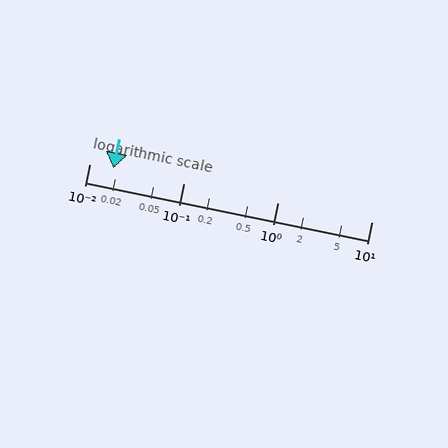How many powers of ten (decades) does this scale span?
The scale spans 3 decades, from 0.01 to 10.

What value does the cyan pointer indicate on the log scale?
The pointer indicates approximately 0.018.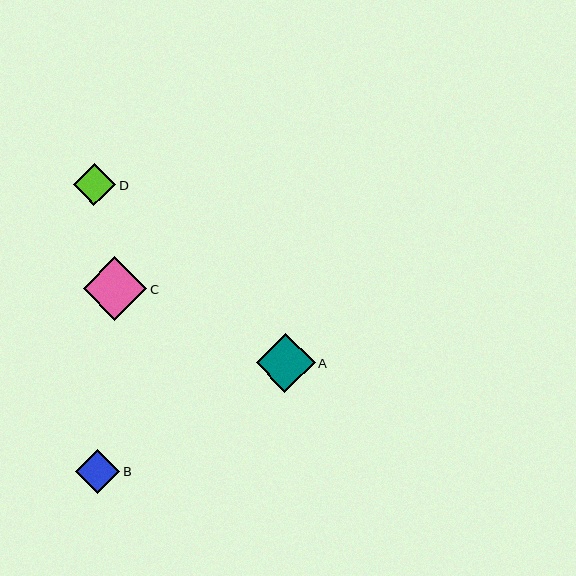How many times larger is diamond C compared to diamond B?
Diamond C is approximately 1.4 times the size of diamond B.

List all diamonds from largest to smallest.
From largest to smallest: C, A, B, D.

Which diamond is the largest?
Diamond C is the largest with a size of approximately 63 pixels.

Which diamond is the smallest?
Diamond D is the smallest with a size of approximately 42 pixels.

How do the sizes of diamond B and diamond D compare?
Diamond B and diamond D are approximately the same size.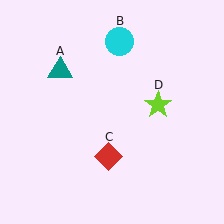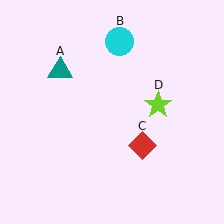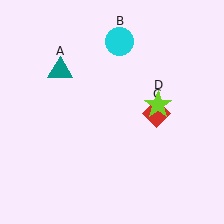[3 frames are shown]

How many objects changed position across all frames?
1 object changed position: red diamond (object C).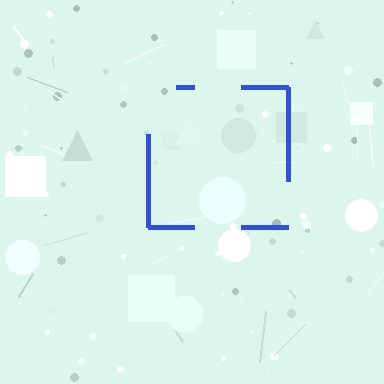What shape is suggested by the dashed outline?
The dashed outline suggests a square.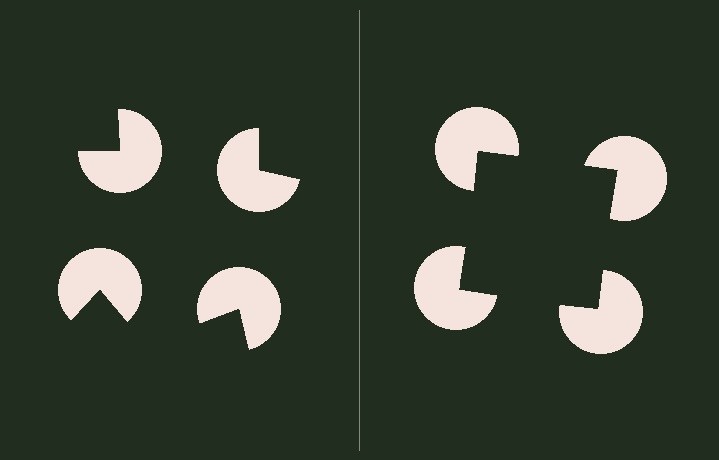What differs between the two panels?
The pac-man discs are positioned identically on both sides; only the wedge orientations differ. On the right they align to a square; on the left they are misaligned.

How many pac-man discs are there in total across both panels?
8 — 4 on each side.